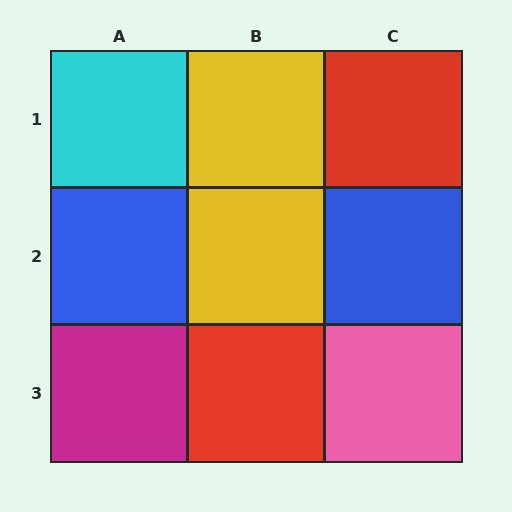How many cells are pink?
1 cell is pink.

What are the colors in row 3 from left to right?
Magenta, red, pink.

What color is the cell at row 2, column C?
Blue.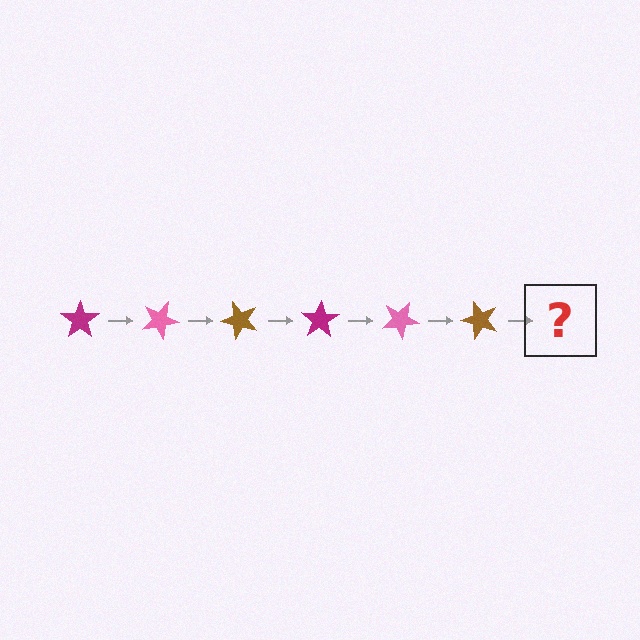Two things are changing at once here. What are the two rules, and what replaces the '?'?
The two rules are that it rotates 25 degrees each step and the color cycles through magenta, pink, and brown. The '?' should be a magenta star, rotated 150 degrees from the start.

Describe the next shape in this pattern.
It should be a magenta star, rotated 150 degrees from the start.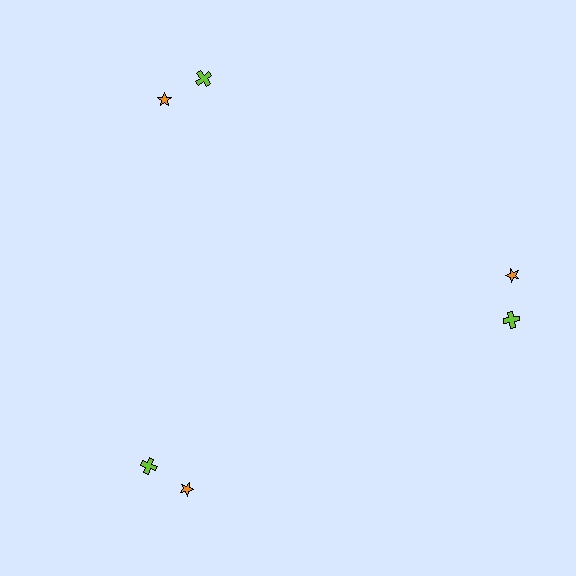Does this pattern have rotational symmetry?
Yes, this pattern has 3-fold rotational symmetry. It looks the same after rotating 120 degrees around the center.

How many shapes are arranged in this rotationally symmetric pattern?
There are 6 shapes, arranged in 3 groups of 2.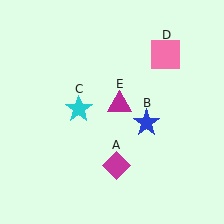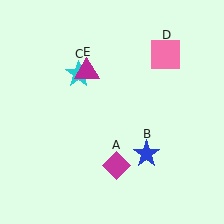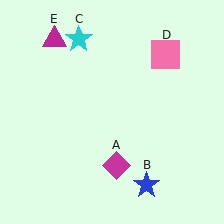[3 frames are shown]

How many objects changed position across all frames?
3 objects changed position: blue star (object B), cyan star (object C), magenta triangle (object E).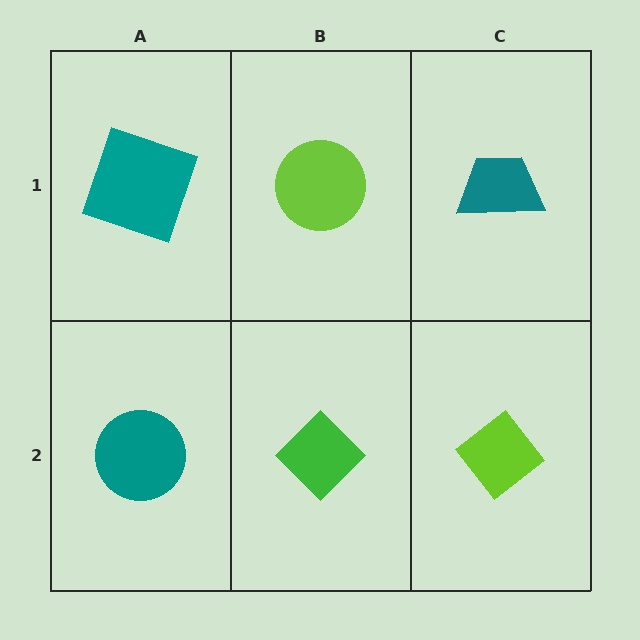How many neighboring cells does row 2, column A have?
2.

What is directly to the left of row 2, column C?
A green diamond.